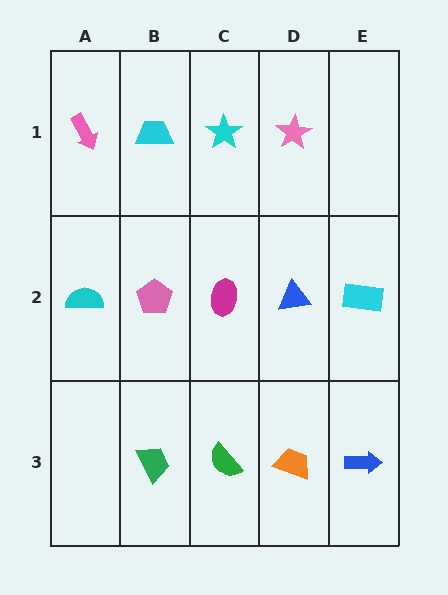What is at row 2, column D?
A blue triangle.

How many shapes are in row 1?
4 shapes.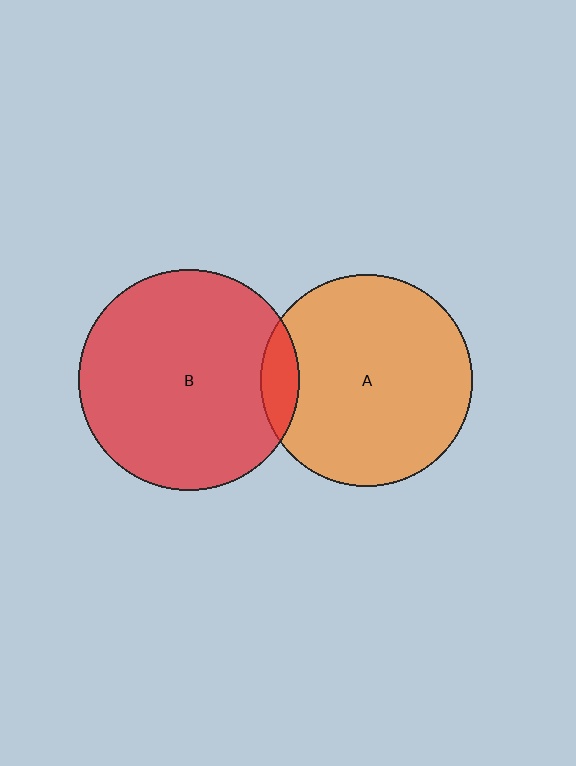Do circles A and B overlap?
Yes.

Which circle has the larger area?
Circle B (red).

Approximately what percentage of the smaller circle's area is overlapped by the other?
Approximately 10%.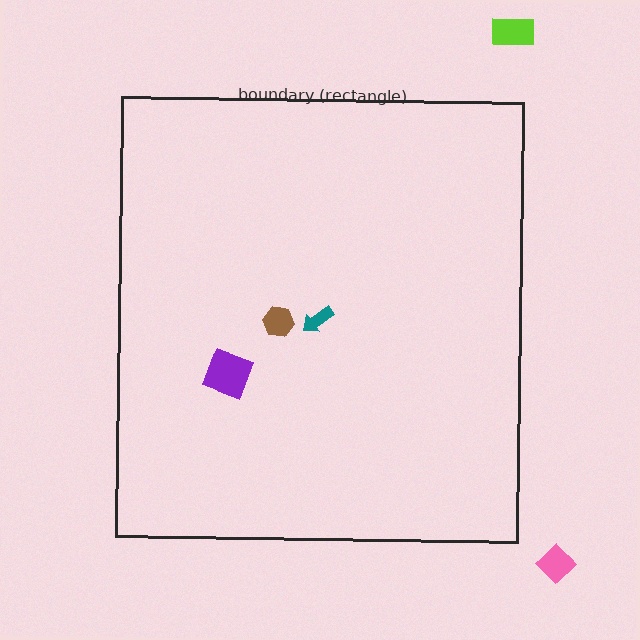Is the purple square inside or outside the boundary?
Inside.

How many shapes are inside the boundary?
3 inside, 2 outside.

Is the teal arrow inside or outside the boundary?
Inside.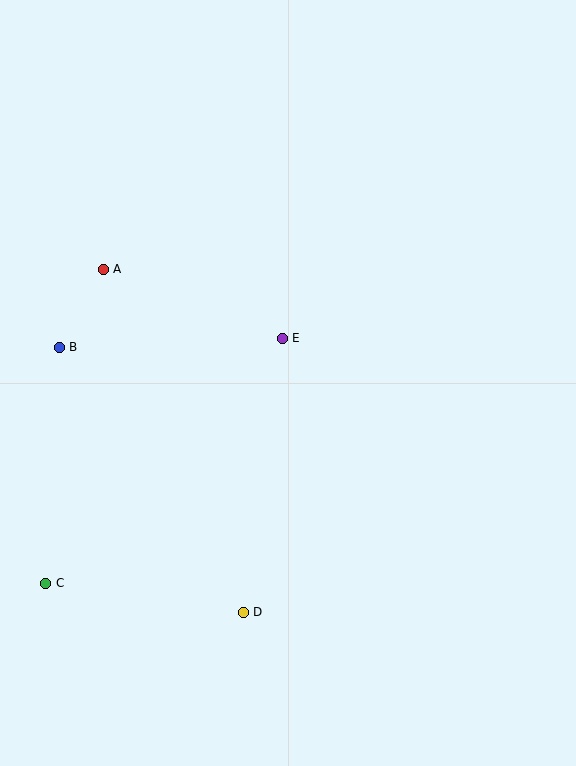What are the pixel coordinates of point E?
Point E is at (282, 338).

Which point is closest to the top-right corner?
Point E is closest to the top-right corner.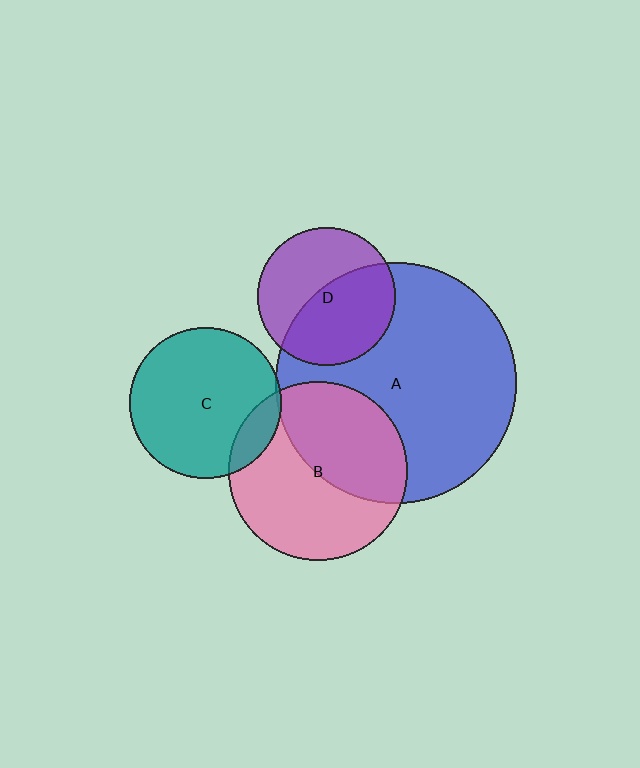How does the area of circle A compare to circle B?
Approximately 1.8 times.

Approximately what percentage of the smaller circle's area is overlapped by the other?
Approximately 5%.